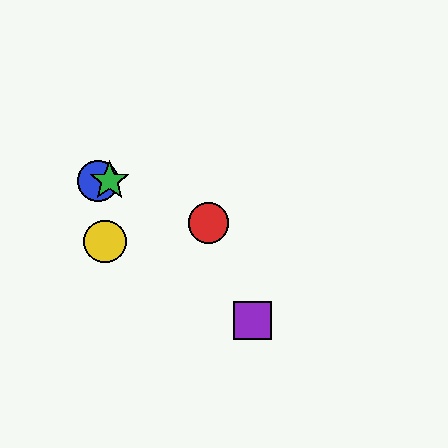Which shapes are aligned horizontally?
The blue circle, the green star are aligned horizontally.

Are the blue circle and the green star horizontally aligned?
Yes, both are at y≈181.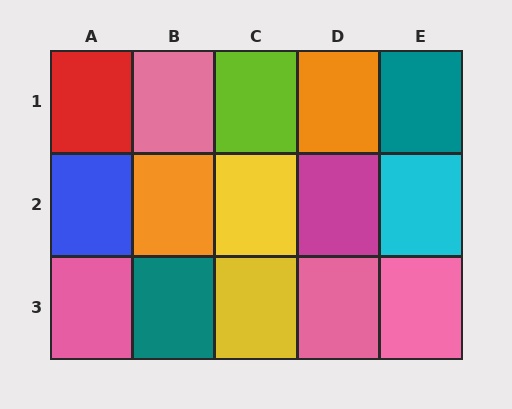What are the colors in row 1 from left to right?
Red, pink, lime, orange, teal.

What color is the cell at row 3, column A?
Pink.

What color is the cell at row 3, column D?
Pink.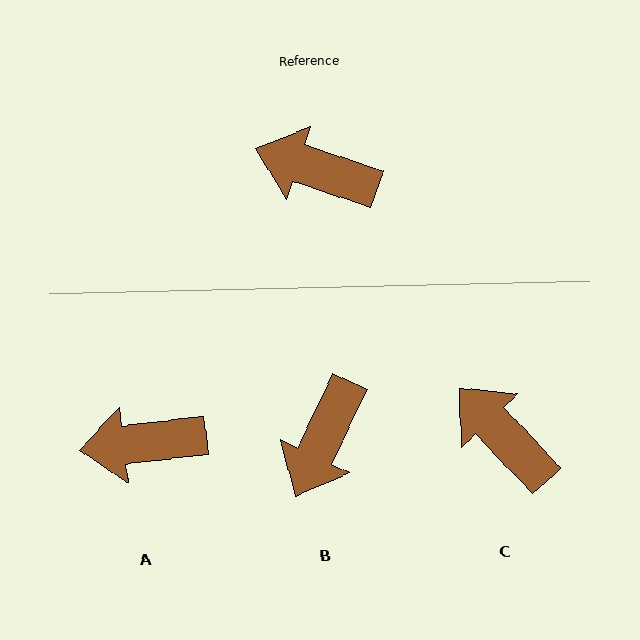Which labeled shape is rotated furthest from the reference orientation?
B, about 83 degrees away.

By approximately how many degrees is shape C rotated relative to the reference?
Approximately 28 degrees clockwise.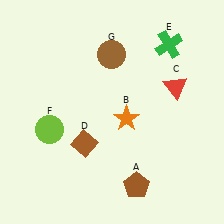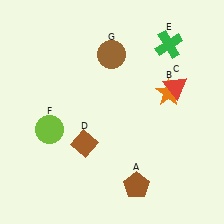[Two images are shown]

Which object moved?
The orange star (B) moved right.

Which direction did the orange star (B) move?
The orange star (B) moved right.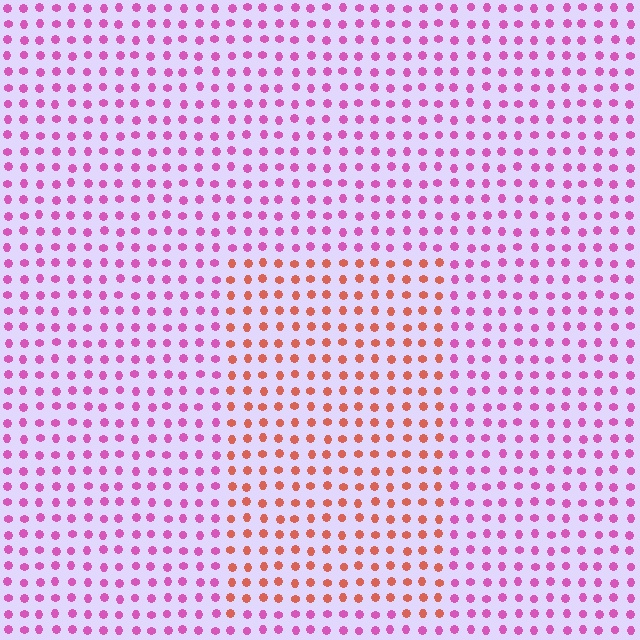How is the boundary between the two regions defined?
The boundary is defined purely by a slight shift in hue (about 52 degrees). Spacing, size, and orientation are identical on both sides.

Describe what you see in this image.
The image is filled with small pink elements in a uniform arrangement. A rectangle-shaped region is visible where the elements are tinted to a slightly different hue, forming a subtle color boundary.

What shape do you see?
I see a rectangle.